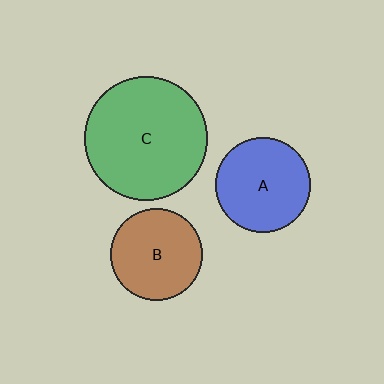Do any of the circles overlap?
No, none of the circles overlap.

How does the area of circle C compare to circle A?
Approximately 1.7 times.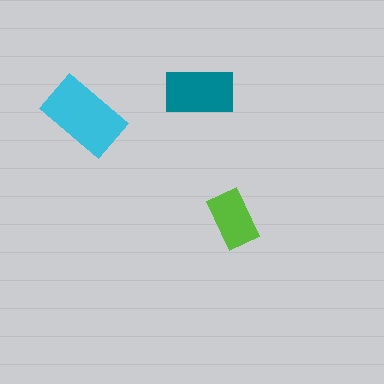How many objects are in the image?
There are 3 objects in the image.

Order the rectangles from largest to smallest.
the cyan one, the teal one, the lime one.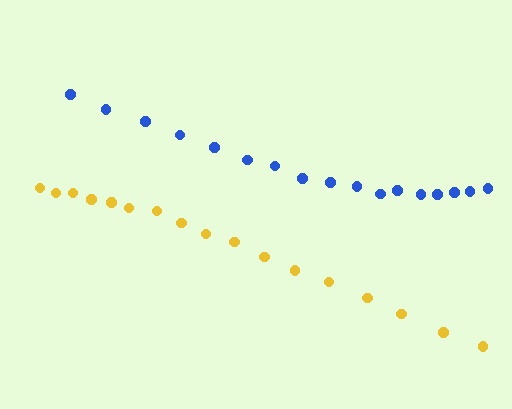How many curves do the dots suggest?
There are 2 distinct paths.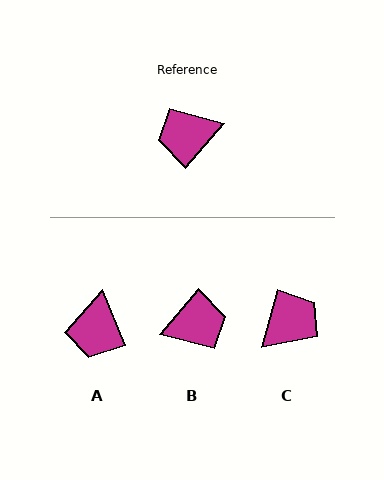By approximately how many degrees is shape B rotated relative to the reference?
Approximately 180 degrees clockwise.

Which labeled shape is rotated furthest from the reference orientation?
B, about 180 degrees away.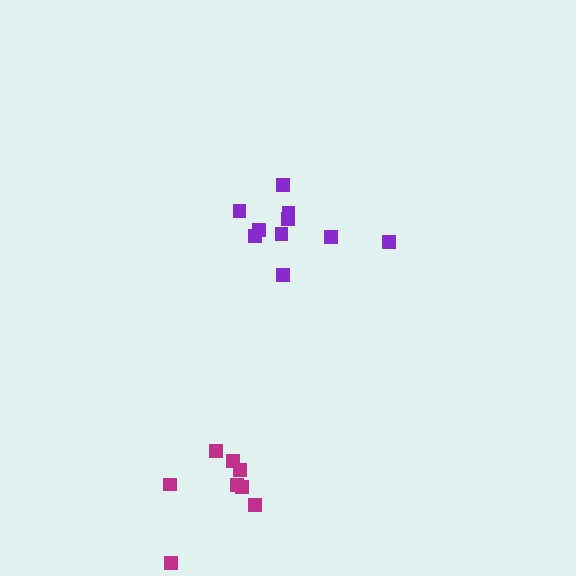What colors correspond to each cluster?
The clusters are colored: magenta, purple.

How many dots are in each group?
Group 1: 8 dots, Group 2: 10 dots (18 total).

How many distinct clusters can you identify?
There are 2 distinct clusters.